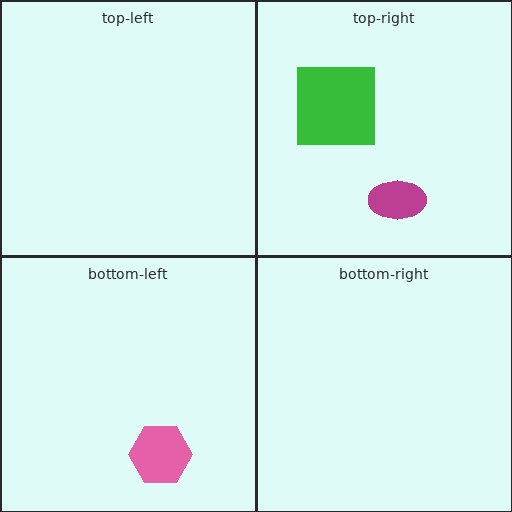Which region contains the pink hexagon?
The bottom-left region.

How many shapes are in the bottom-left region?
1.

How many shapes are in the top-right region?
2.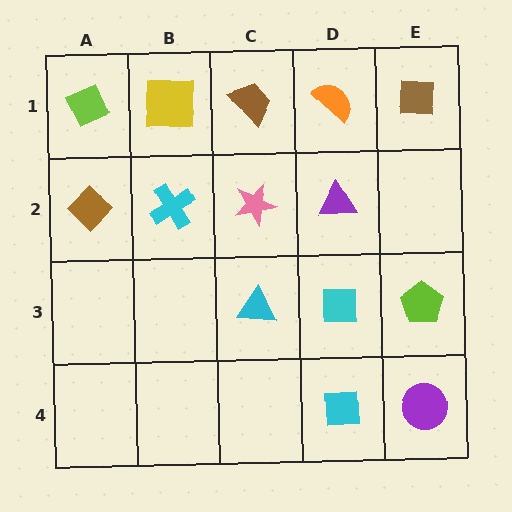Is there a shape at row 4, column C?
No, that cell is empty.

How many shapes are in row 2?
4 shapes.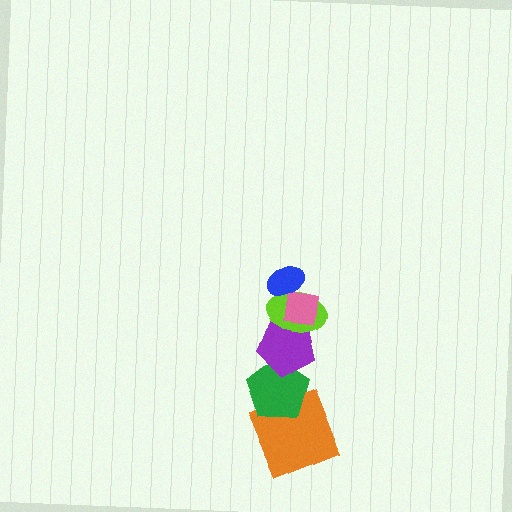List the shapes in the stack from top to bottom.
From top to bottom: the blue ellipse, the pink square, the lime ellipse, the purple pentagon, the green pentagon, the orange square.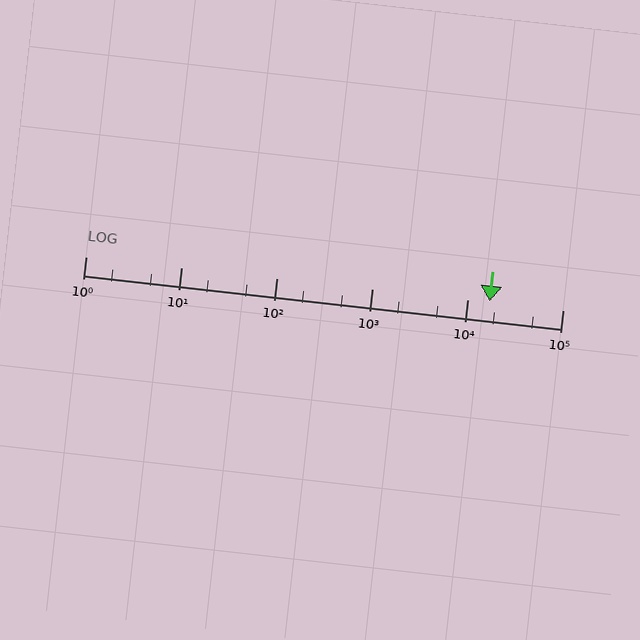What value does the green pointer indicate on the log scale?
The pointer indicates approximately 17000.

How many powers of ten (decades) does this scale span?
The scale spans 5 decades, from 1 to 100000.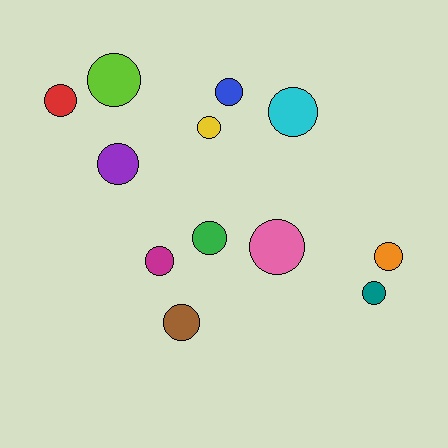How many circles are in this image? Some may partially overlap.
There are 12 circles.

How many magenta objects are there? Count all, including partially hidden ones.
There is 1 magenta object.